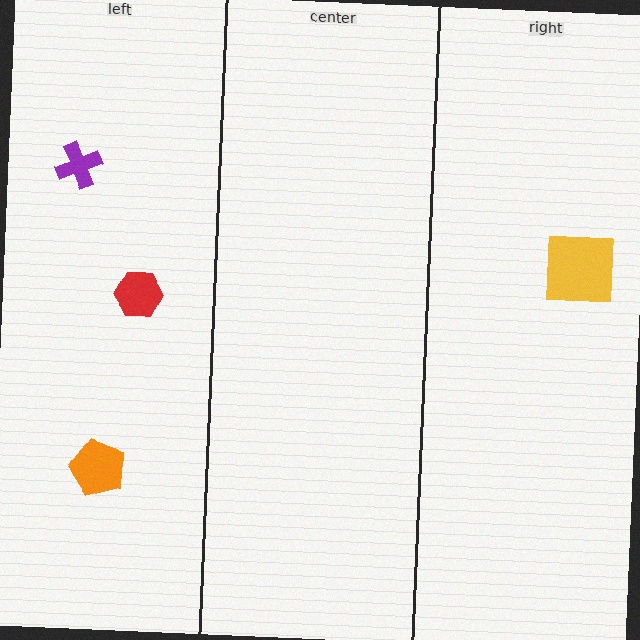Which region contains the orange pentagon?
The left region.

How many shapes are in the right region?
1.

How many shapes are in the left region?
3.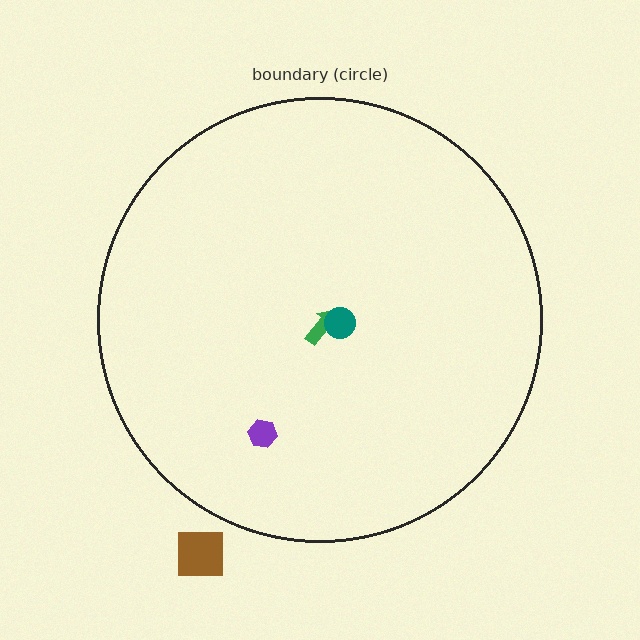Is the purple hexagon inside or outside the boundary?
Inside.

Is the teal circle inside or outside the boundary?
Inside.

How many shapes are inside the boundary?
3 inside, 1 outside.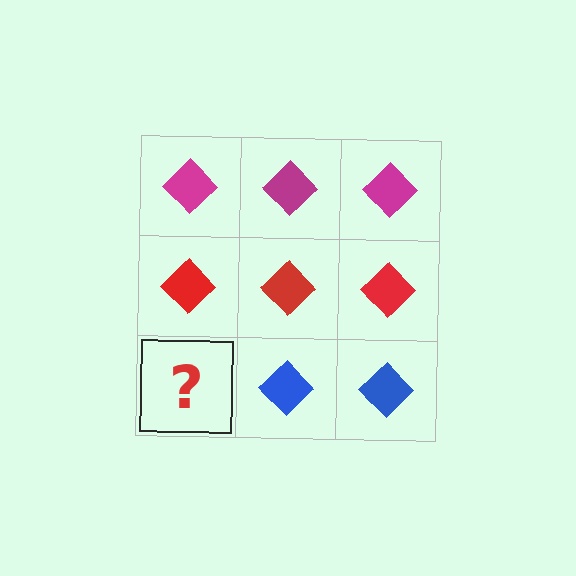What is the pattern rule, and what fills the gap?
The rule is that each row has a consistent color. The gap should be filled with a blue diamond.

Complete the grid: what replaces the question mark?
The question mark should be replaced with a blue diamond.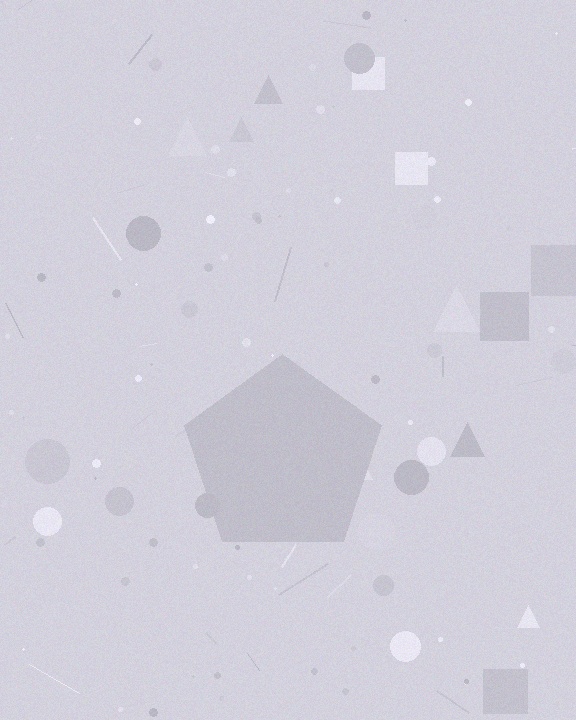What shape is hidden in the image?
A pentagon is hidden in the image.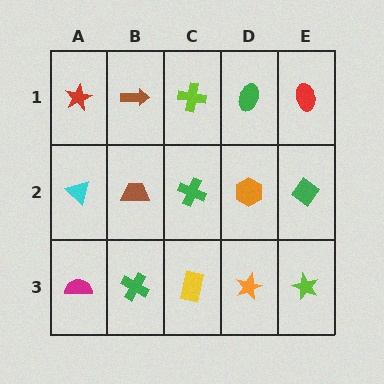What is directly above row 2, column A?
A red star.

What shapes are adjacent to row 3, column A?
A cyan triangle (row 2, column A), a green cross (row 3, column B).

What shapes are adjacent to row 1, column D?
An orange hexagon (row 2, column D), a lime cross (row 1, column C), a red ellipse (row 1, column E).